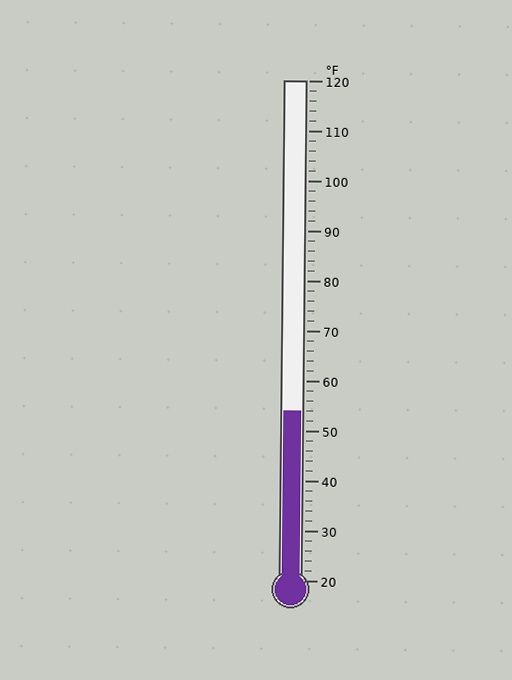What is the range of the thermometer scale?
The thermometer scale ranges from 20°F to 120°F.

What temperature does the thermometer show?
The thermometer shows approximately 54°F.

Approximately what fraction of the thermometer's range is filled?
The thermometer is filled to approximately 35% of its range.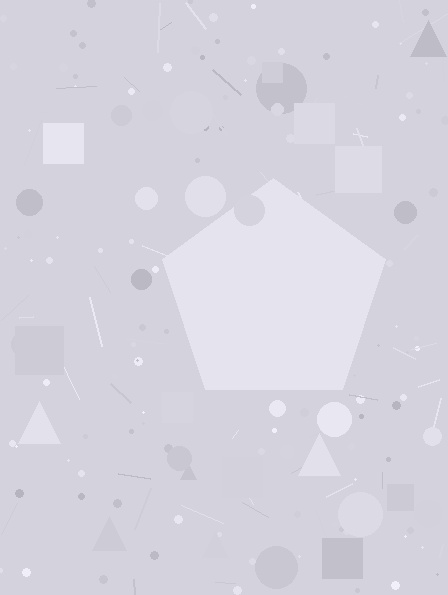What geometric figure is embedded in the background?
A pentagon is embedded in the background.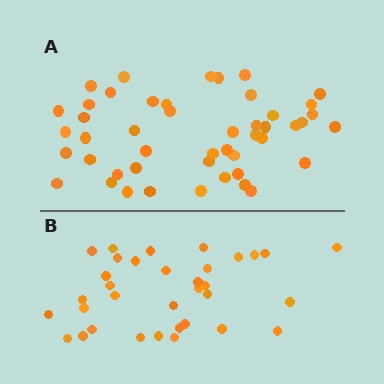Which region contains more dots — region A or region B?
Region A (the top region) has more dots.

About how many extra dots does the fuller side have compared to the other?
Region A has approximately 15 more dots than region B.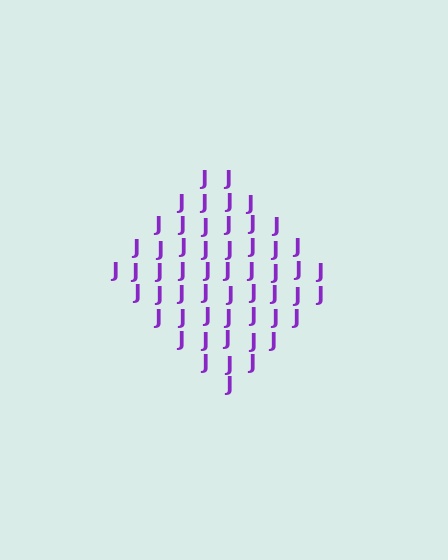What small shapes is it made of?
It is made of small letter J's.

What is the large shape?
The large shape is a diamond.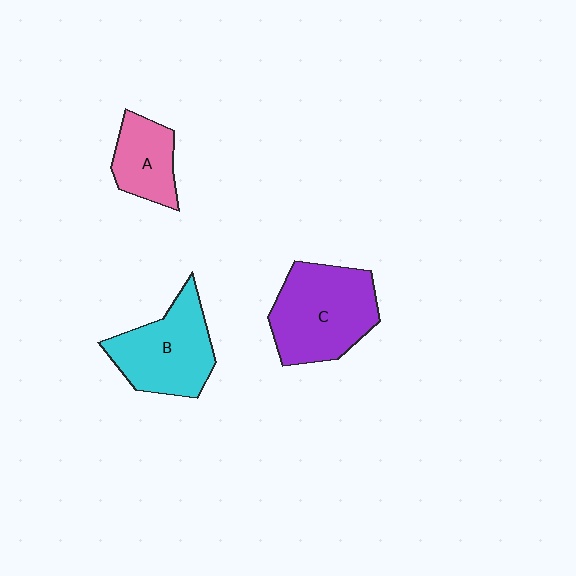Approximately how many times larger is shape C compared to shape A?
Approximately 1.9 times.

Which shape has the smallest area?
Shape A (pink).